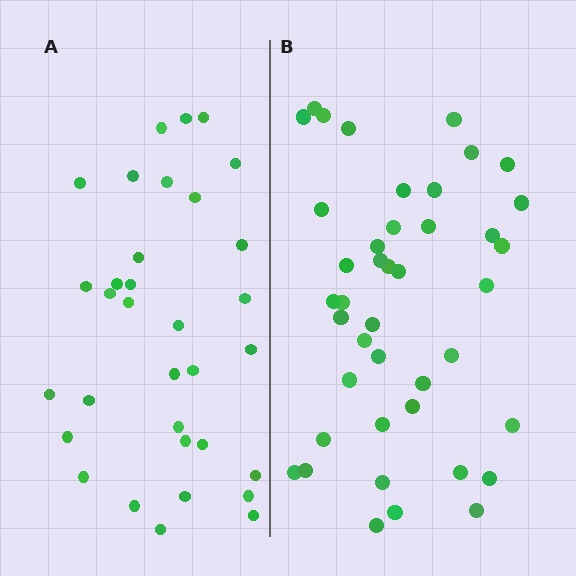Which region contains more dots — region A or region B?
Region B (the right region) has more dots.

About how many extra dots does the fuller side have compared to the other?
Region B has roughly 8 or so more dots than region A.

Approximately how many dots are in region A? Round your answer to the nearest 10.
About 30 dots. (The exact count is 33, which rounds to 30.)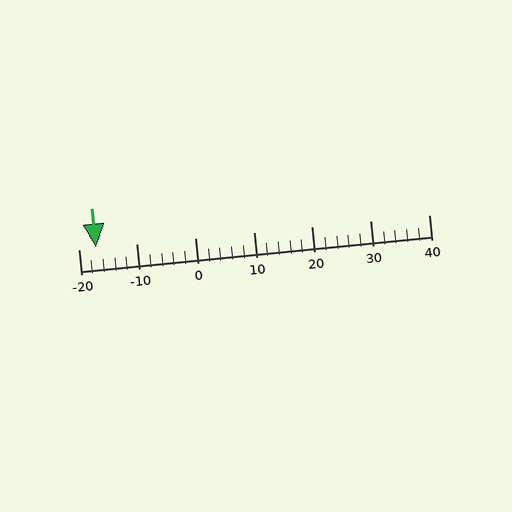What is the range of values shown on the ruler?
The ruler shows values from -20 to 40.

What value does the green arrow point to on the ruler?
The green arrow points to approximately -17.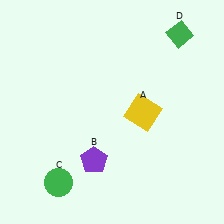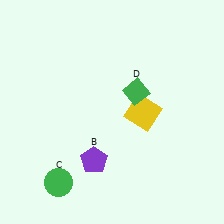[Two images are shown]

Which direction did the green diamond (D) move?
The green diamond (D) moved down.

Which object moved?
The green diamond (D) moved down.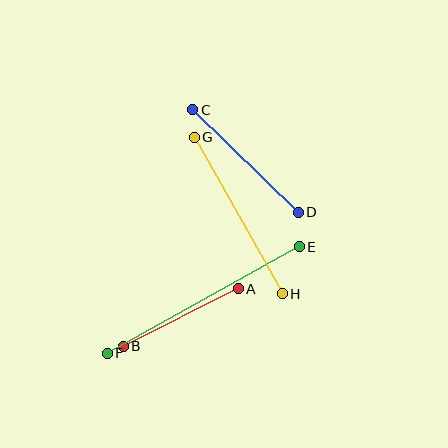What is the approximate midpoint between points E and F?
The midpoint is at approximately (203, 300) pixels.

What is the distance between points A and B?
The distance is approximately 129 pixels.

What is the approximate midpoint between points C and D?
The midpoint is at approximately (246, 161) pixels.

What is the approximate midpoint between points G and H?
The midpoint is at approximately (238, 215) pixels.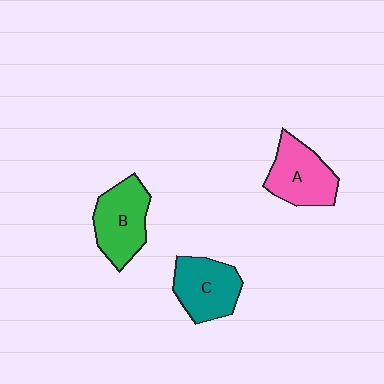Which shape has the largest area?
Shape B (green).